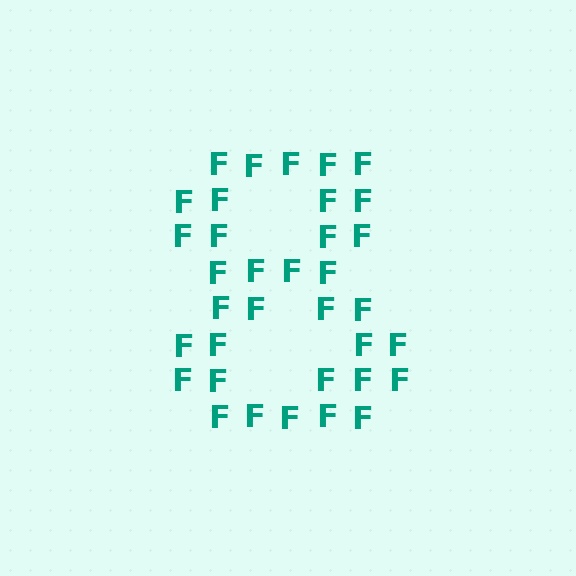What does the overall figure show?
The overall figure shows the digit 8.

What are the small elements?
The small elements are letter F's.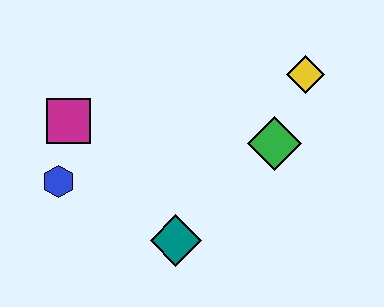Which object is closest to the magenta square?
The blue hexagon is closest to the magenta square.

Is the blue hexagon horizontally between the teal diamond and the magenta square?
No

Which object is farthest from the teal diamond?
The yellow diamond is farthest from the teal diamond.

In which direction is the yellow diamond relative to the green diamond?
The yellow diamond is above the green diamond.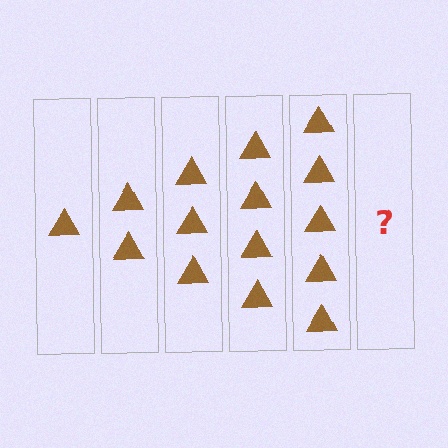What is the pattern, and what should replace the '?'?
The pattern is that each step adds one more triangle. The '?' should be 6 triangles.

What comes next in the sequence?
The next element should be 6 triangles.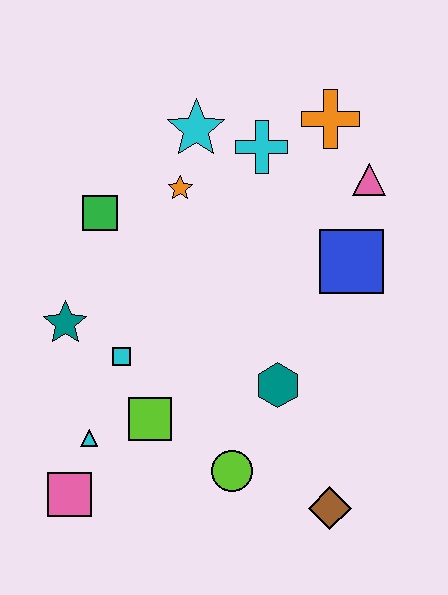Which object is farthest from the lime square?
The orange cross is farthest from the lime square.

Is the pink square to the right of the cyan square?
No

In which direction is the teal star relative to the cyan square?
The teal star is to the left of the cyan square.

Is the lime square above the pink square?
Yes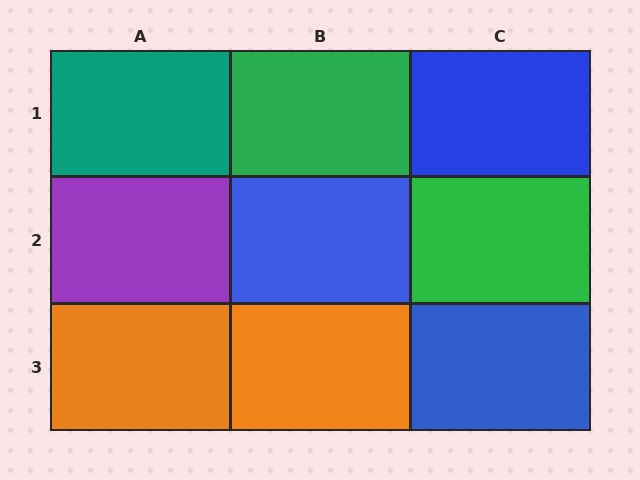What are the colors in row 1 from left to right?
Teal, green, blue.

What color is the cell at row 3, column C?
Blue.